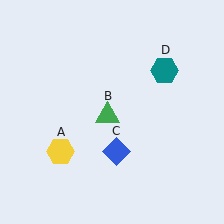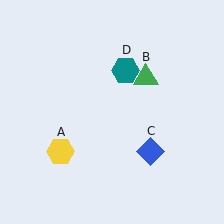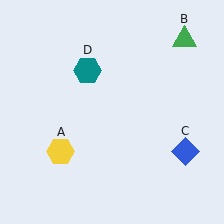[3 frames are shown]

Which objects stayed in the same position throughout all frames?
Yellow hexagon (object A) remained stationary.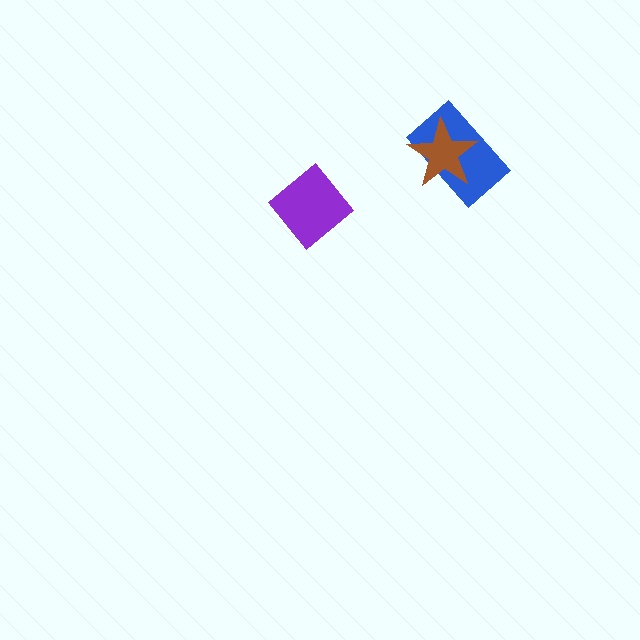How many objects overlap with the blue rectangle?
1 object overlaps with the blue rectangle.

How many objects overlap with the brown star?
1 object overlaps with the brown star.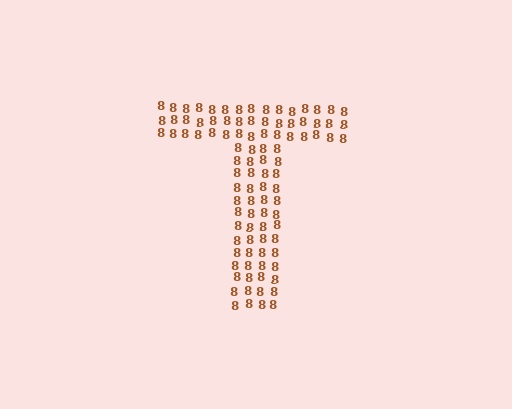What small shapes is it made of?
It is made of small digit 8's.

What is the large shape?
The large shape is the letter T.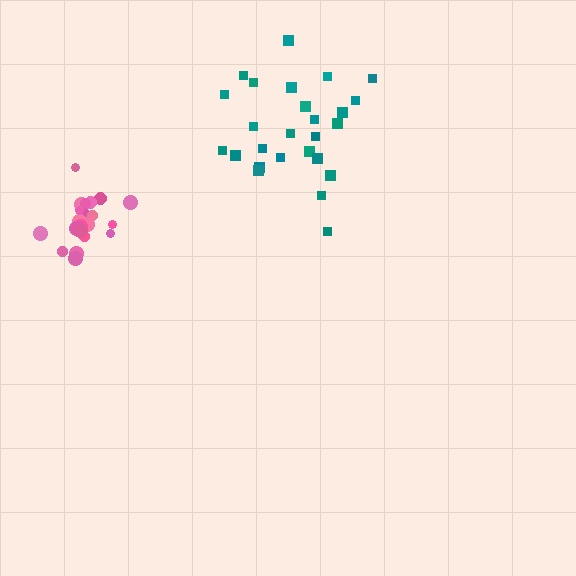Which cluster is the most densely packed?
Pink.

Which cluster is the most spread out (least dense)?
Teal.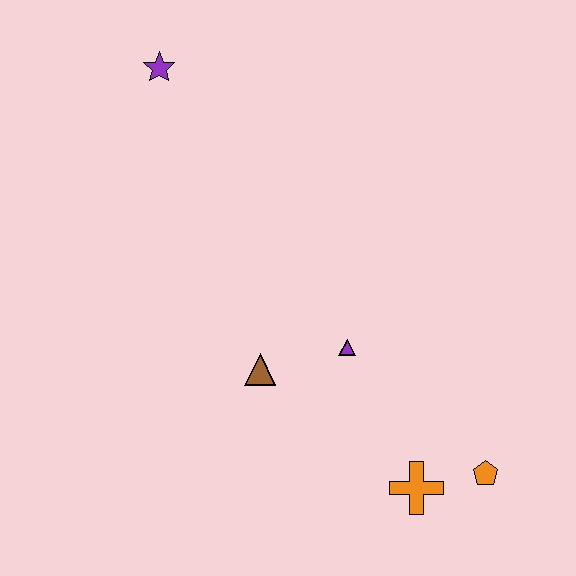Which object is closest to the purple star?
The brown triangle is closest to the purple star.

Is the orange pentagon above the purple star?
No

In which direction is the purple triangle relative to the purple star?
The purple triangle is below the purple star.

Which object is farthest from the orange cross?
The purple star is farthest from the orange cross.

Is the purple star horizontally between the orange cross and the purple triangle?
No